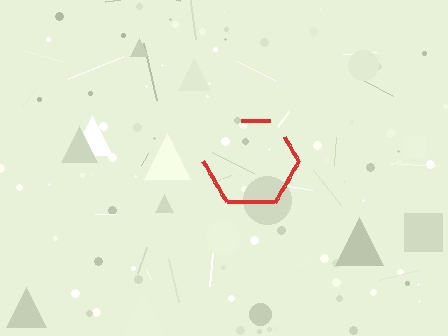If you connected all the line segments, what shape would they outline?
They would outline a hexagon.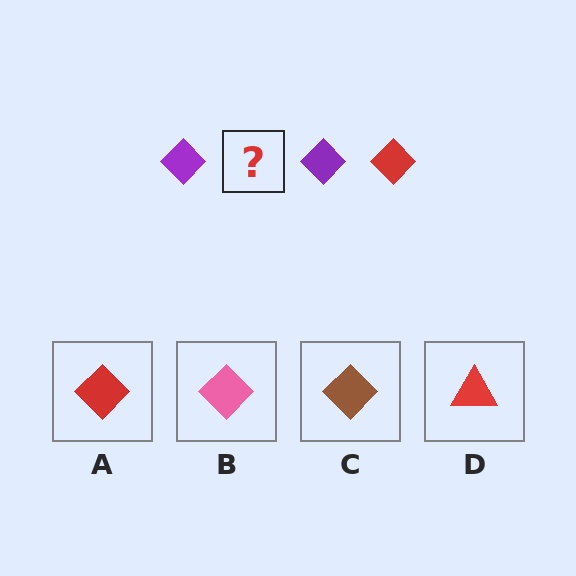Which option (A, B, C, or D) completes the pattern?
A.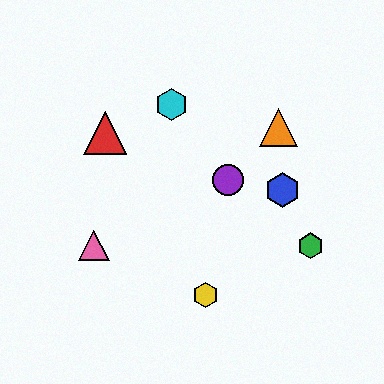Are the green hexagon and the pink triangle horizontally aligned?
Yes, both are at y≈246.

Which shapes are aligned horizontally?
The green hexagon, the pink triangle are aligned horizontally.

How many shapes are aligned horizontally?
2 shapes (the green hexagon, the pink triangle) are aligned horizontally.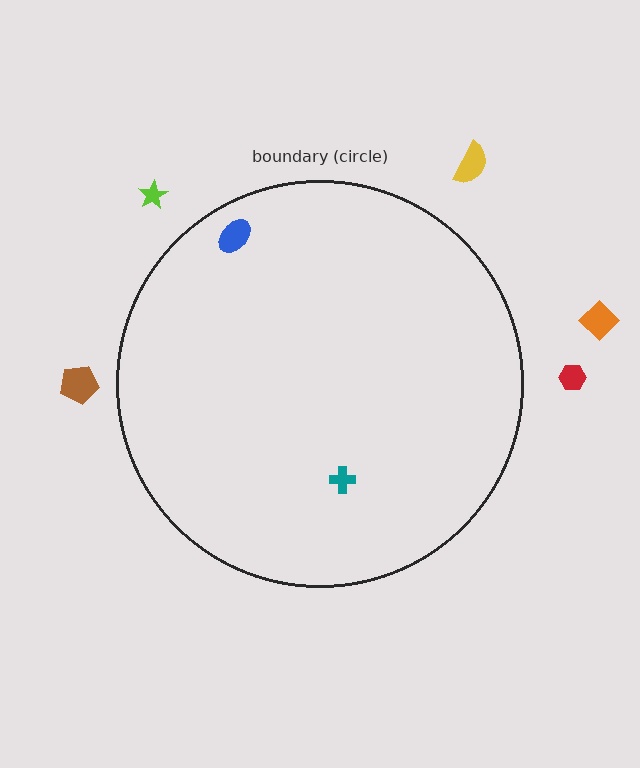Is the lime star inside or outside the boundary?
Outside.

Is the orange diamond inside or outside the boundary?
Outside.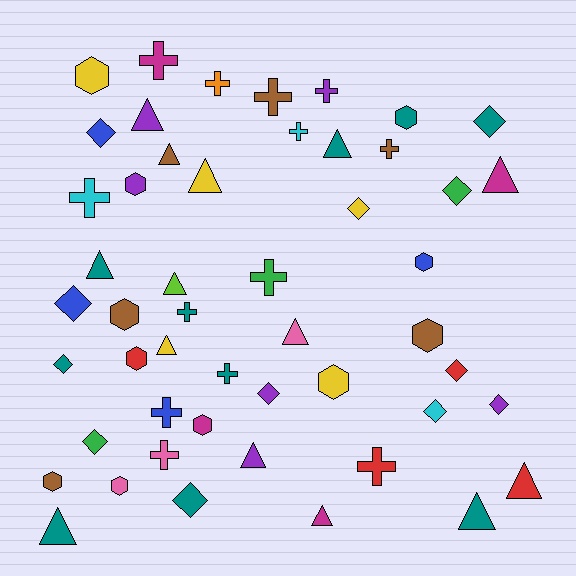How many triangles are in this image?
There are 14 triangles.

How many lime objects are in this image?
There is 1 lime object.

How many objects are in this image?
There are 50 objects.